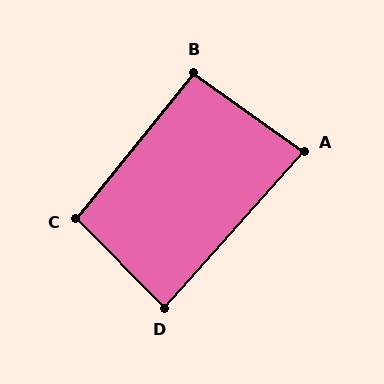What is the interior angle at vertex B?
Approximately 94 degrees (approximately right).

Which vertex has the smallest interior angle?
A, at approximately 84 degrees.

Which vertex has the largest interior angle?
C, at approximately 96 degrees.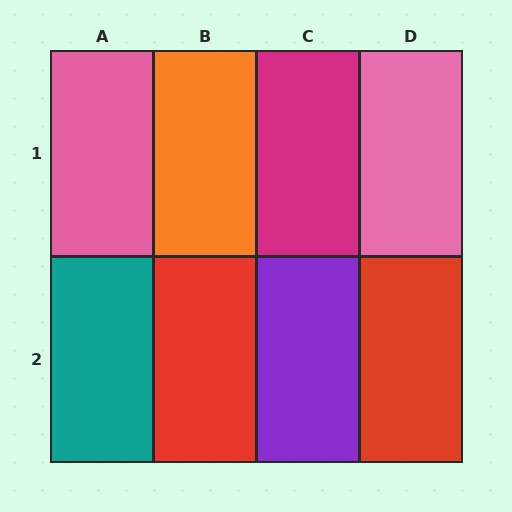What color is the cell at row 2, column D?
Red.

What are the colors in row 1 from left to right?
Pink, orange, magenta, pink.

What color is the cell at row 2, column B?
Red.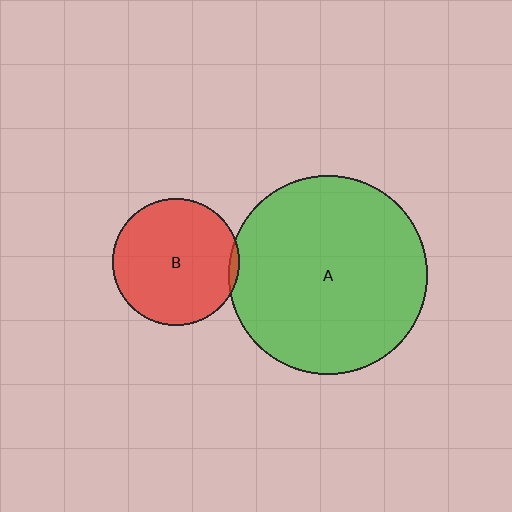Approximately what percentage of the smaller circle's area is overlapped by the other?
Approximately 5%.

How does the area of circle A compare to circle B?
Approximately 2.4 times.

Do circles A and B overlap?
Yes.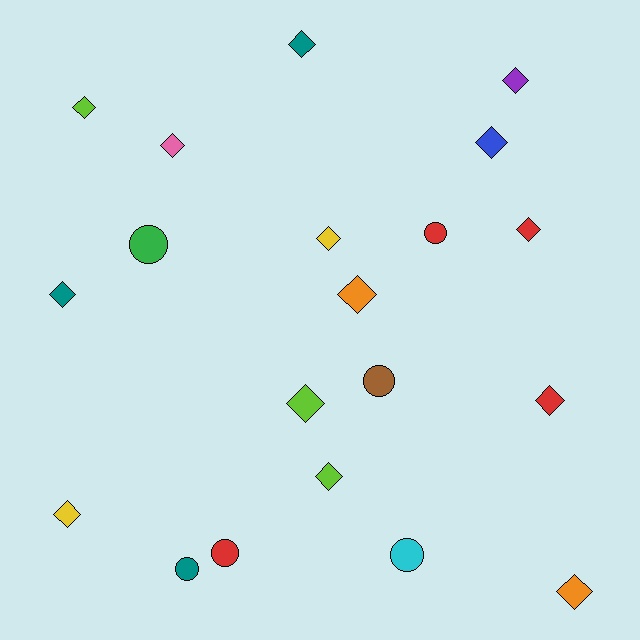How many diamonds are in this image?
There are 14 diamonds.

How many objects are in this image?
There are 20 objects.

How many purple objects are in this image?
There is 1 purple object.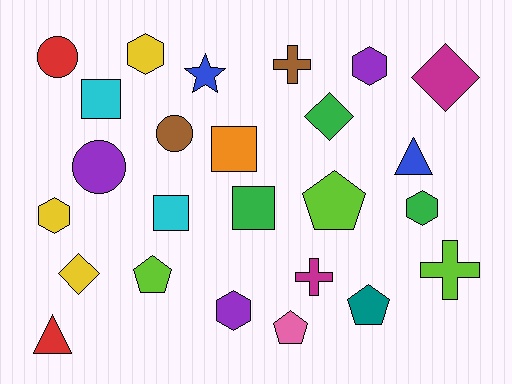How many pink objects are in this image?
There is 1 pink object.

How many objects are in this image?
There are 25 objects.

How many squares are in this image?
There are 4 squares.